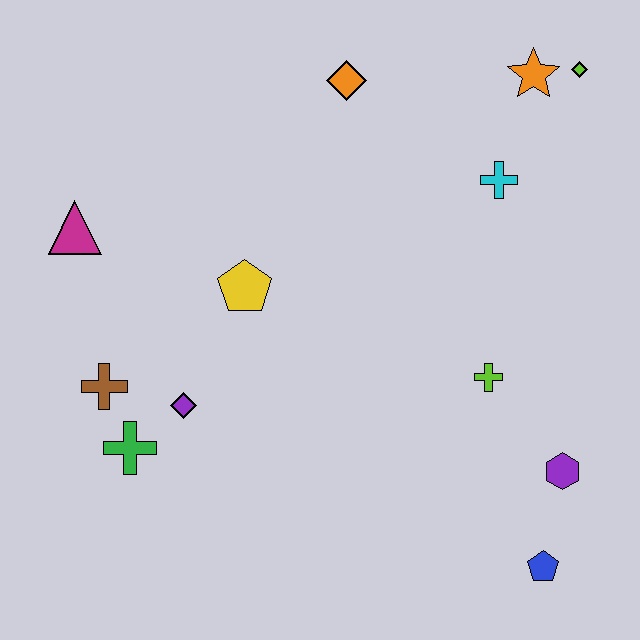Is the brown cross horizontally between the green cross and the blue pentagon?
No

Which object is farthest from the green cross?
The lime diamond is farthest from the green cross.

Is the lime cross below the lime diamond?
Yes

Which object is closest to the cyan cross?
The orange star is closest to the cyan cross.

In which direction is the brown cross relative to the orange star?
The brown cross is to the left of the orange star.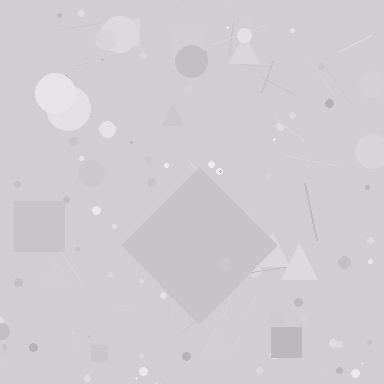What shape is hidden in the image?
A diamond is hidden in the image.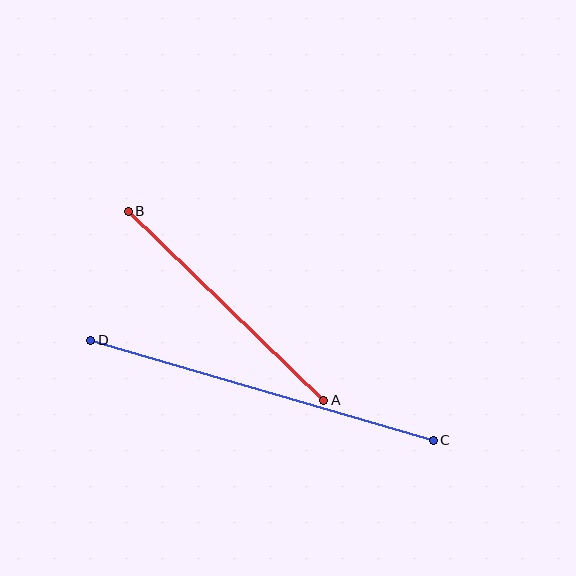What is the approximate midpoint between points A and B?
The midpoint is at approximately (226, 306) pixels.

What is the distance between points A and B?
The distance is approximately 272 pixels.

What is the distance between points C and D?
The distance is approximately 357 pixels.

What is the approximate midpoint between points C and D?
The midpoint is at approximately (262, 390) pixels.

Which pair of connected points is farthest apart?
Points C and D are farthest apart.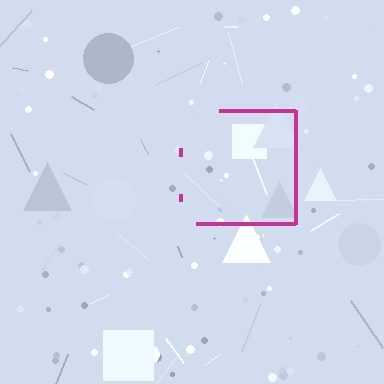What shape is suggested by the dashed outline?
The dashed outline suggests a square.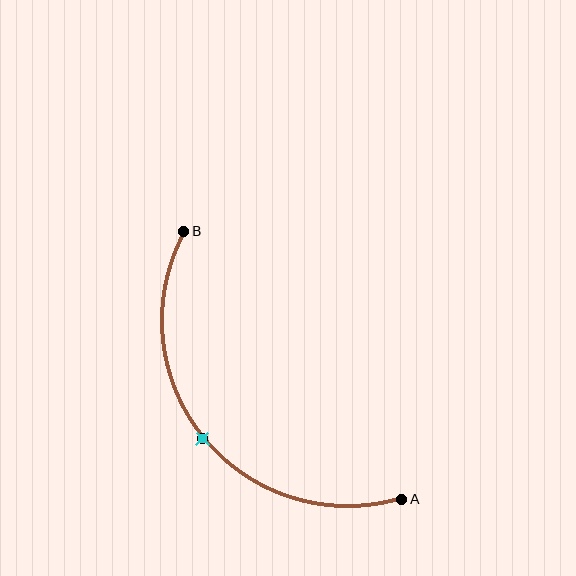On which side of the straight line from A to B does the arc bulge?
The arc bulges below and to the left of the straight line connecting A and B.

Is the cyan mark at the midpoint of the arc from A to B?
Yes. The cyan mark lies on the arc at equal arc-length from both A and B — it is the arc midpoint.